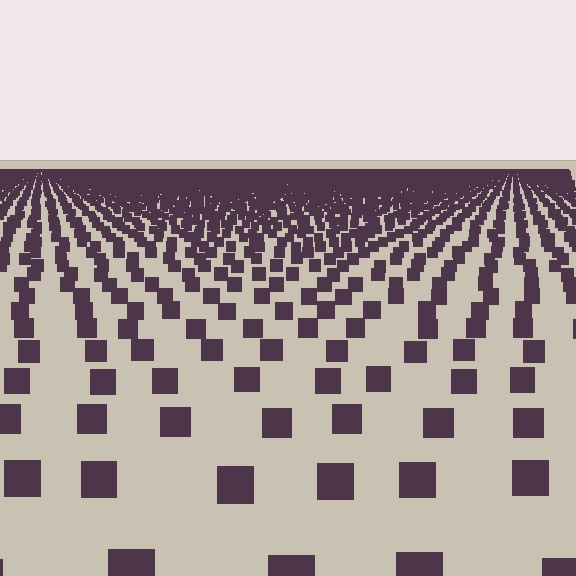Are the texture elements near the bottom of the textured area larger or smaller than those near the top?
Larger. Near the bottom, elements are closer to the viewer and appear at a bigger on-screen size.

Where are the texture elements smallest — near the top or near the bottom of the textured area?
Near the top.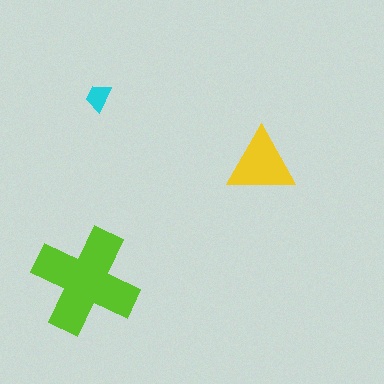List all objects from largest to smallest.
The lime cross, the yellow triangle, the cyan trapezoid.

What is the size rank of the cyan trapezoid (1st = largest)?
3rd.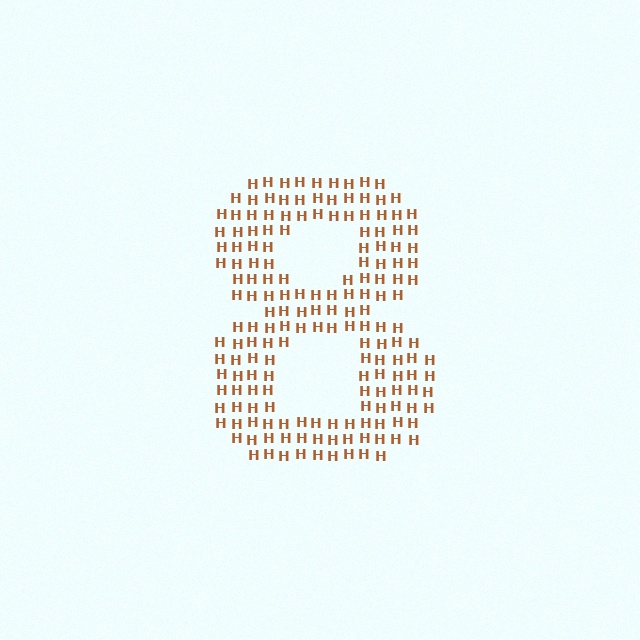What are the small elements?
The small elements are letter H's.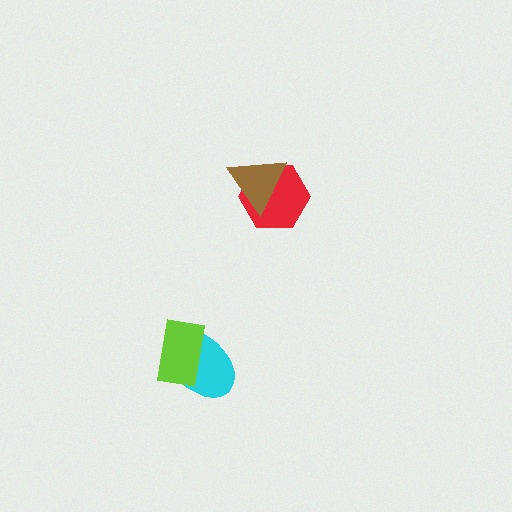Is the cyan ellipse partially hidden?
Yes, it is partially covered by another shape.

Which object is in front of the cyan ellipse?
The lime rectangle is in front of the cyan ellipse.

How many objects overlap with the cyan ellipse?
1 object overlaps with the cyan ellipse.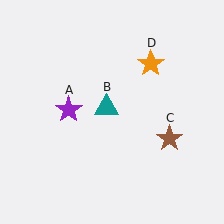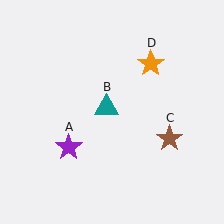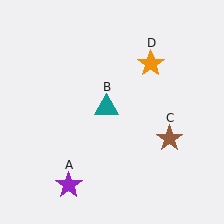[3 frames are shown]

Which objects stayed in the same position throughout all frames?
Teal triangle (object B) and brown star (object C) and orange star (object D) remained stationary.